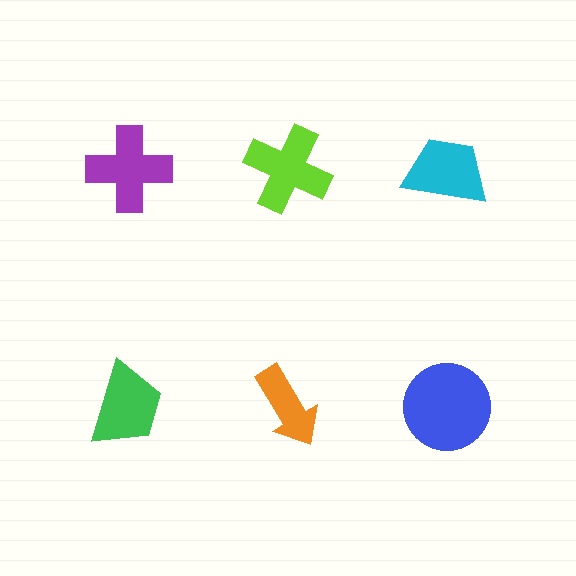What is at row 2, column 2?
An orange arrow.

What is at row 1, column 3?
A cyan trapezoid.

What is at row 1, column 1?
A purple cross.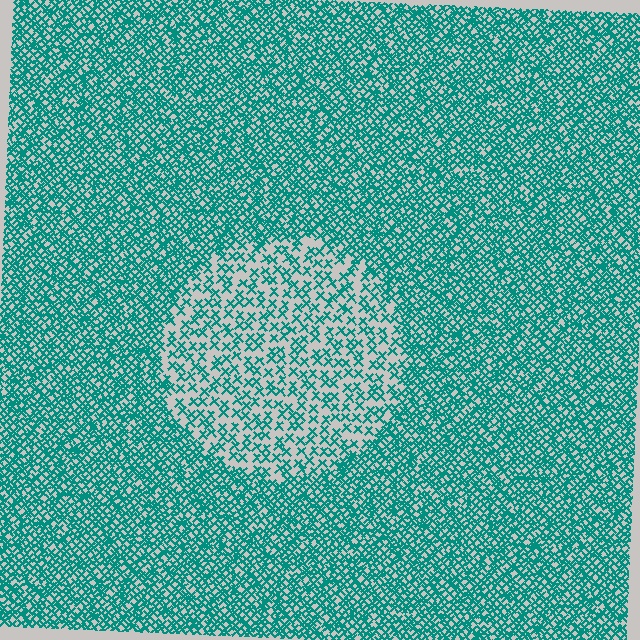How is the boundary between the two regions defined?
The boundary is defined by a change in element density (approximately 2.2x ratio). All elements are the same color, size, and shape.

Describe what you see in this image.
The image contains small teal elements arranged at two different densities. A circle-shaped region is visible where the elements are less densely packed than the surrounding area.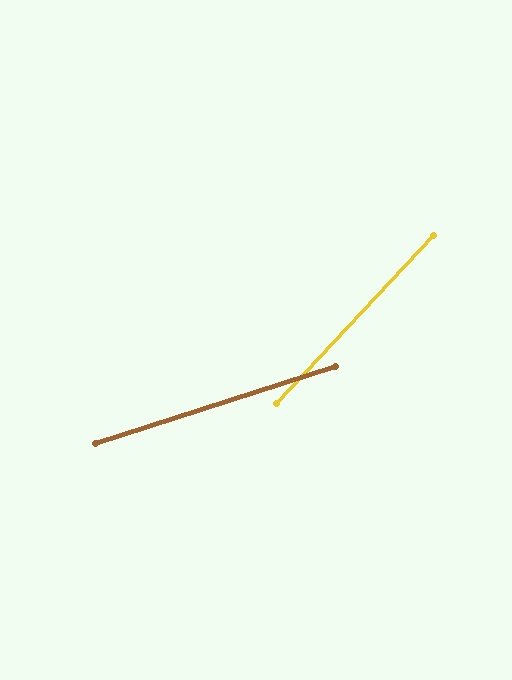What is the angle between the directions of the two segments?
Approximately 29 degrees.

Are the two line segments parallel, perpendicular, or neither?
Neither parallel nor perpendicular — they differ by about 29°.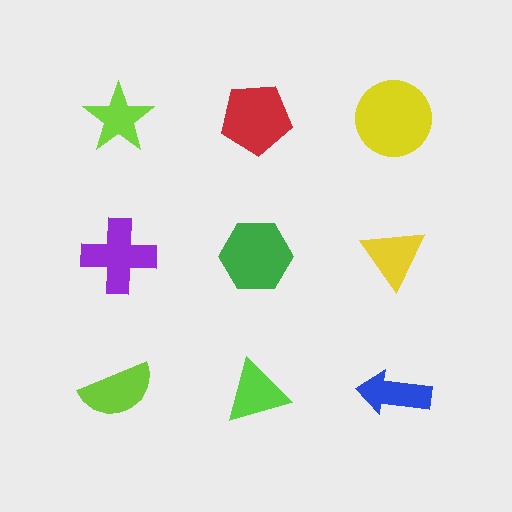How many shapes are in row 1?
3 shapes.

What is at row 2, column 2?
A green hexagon.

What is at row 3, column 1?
A lime semicircle.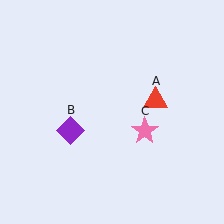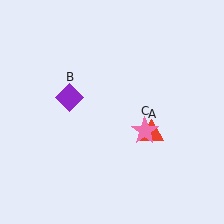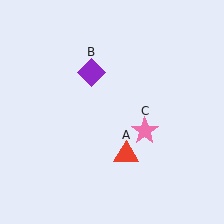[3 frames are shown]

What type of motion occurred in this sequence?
The red triangle (object A), purple diamond (object B) rotated clockwise around the center of the scene.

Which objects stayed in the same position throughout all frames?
Pink star (object C) remained stationary.